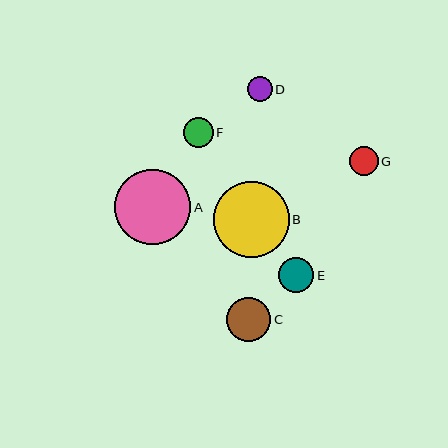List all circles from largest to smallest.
From largest to smallest: B, A, C, E, F, G, D.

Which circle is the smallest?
Circle D is the smallest with a size of approximately 25 pixels.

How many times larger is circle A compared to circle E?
Circle A is approximately 2.1 times the size of circle E.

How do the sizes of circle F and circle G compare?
Circle F and circle G are approximately the same size.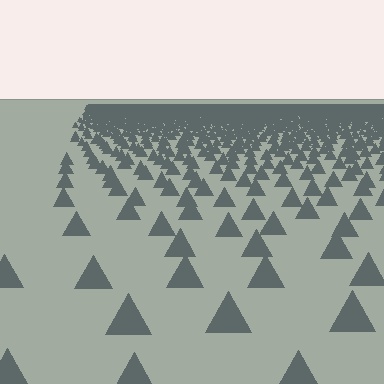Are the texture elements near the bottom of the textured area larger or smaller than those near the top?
Larger. Near the bottom, elements are closer to the viewer and appear at a bigger on-screen size.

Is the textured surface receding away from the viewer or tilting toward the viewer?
The surface is receding away from the viewer. Texture elements get smaller and denser toward the top.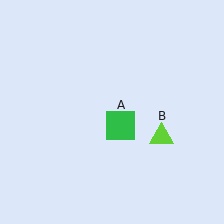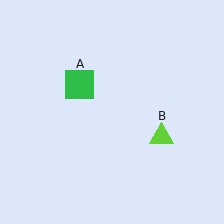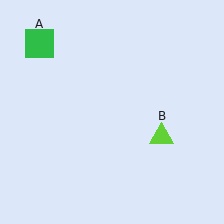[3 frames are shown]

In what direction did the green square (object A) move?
The green square (object A) moved up and to the left.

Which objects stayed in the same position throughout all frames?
Lime triangle (object B) remained stationary.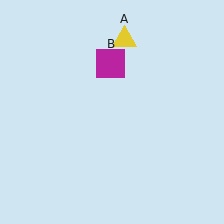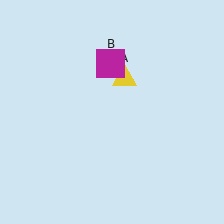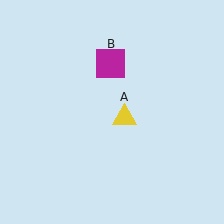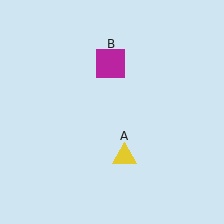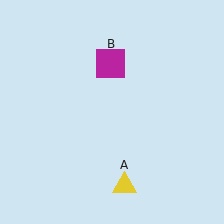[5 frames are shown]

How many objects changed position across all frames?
1 object changed position: yellow triangle (object A).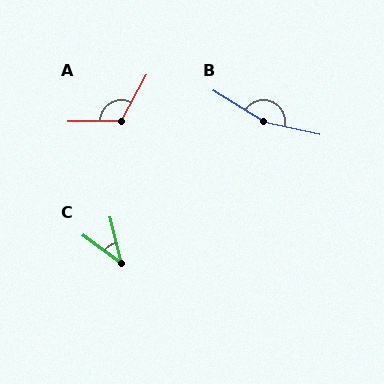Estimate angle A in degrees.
Approximately 119 degrees.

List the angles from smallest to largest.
C (39°), A (119°), B (161°).